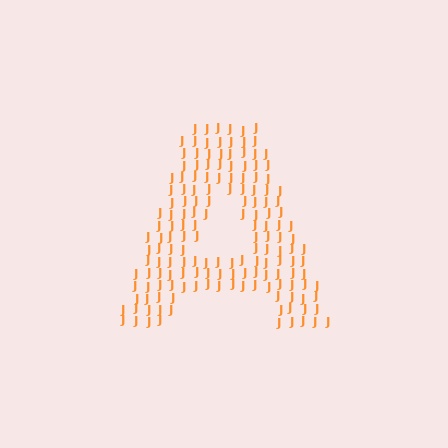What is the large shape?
The large shape is the letter A.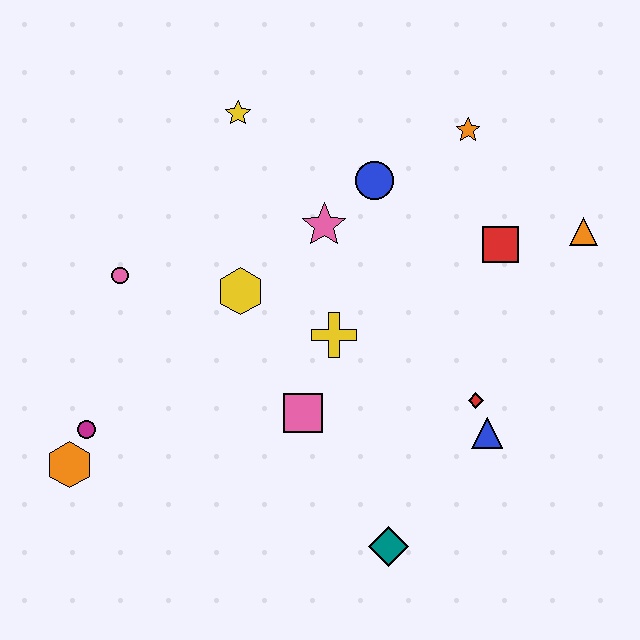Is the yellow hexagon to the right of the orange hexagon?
Yes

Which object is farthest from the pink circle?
The orange triangle is farthest from the pink circle.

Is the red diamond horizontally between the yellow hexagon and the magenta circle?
No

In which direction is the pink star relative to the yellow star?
The pink star is below the yellow star.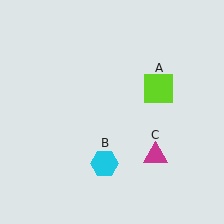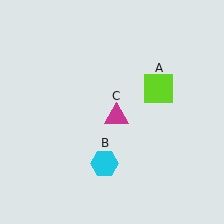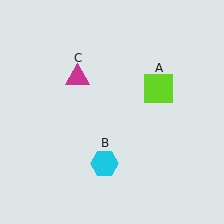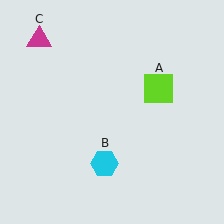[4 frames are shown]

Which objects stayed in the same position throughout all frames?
Lime square (object A) and cyan hexagon (object B) remained stationary.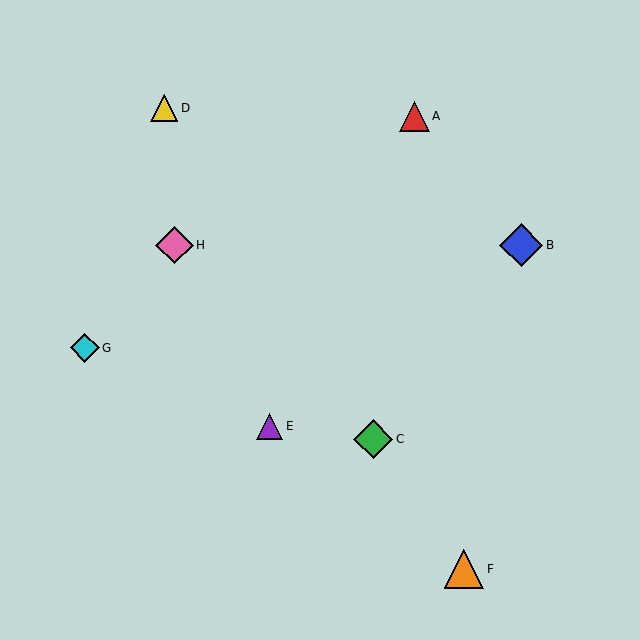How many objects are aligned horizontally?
2 objects (B, H) are aligned horizontally.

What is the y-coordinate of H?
Object H is at y≈245.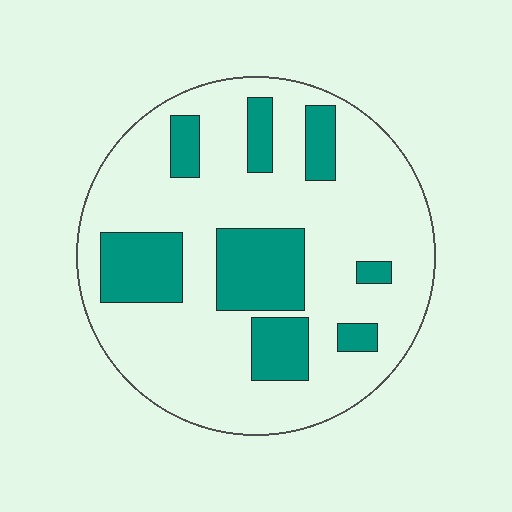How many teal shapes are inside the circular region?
8.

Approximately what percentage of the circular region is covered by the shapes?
Approximately 25%.